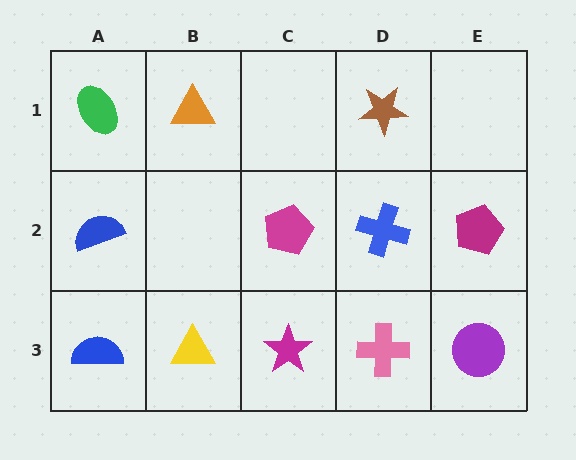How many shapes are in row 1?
3 shapes.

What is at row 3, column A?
A blue semicircle.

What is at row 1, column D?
A brown star.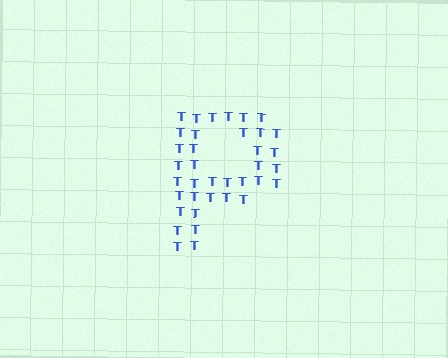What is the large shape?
The large shape is the letter P.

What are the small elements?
The small elements are letter T's.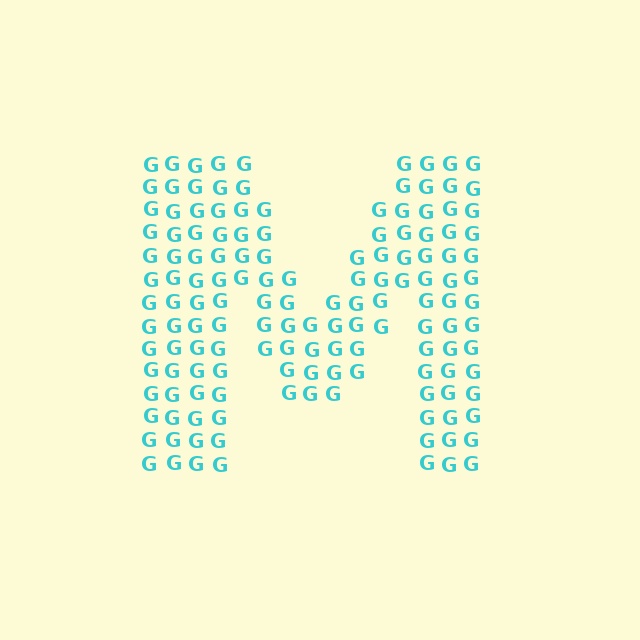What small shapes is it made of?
It is made of small letter G's.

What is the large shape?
The large shape is the letter M.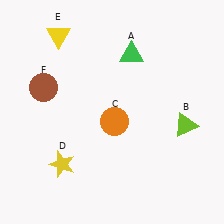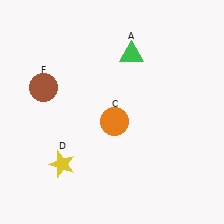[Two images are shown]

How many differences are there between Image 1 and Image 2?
There are 2 differences between the two images.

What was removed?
The yellow triangle (E), the lime triangle (B) were removed in Image 2.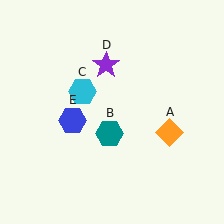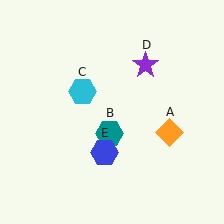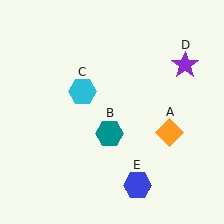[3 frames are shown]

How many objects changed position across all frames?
2 objects changed position: purple star (object D), blue hexagon (object E).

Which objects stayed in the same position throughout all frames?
Orange diamond (object A) and teal hexagon (object B) and cyan hexagon (object C) remained stationary.